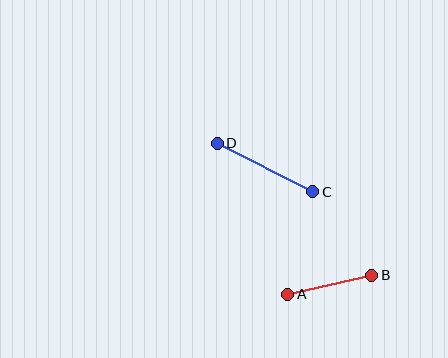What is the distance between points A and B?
The distance is approximately 86 pixels.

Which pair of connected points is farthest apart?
Points C and D are farthest apart.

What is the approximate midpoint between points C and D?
The midpoint is at approximately (265, 167) pixels.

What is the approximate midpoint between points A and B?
The midpoint is at approximately (330, 285) pixels.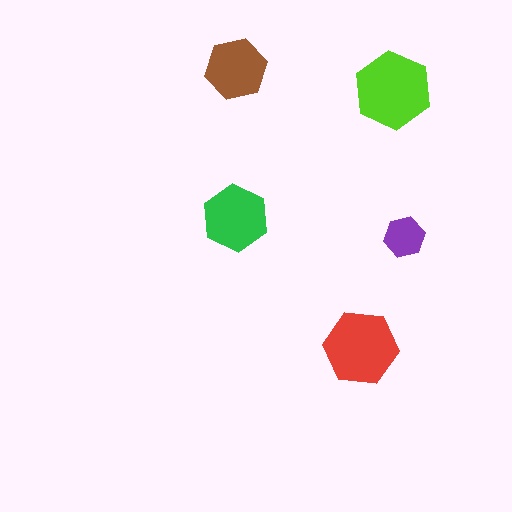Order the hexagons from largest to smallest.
the lime one, the red one, the green one, the brown one, the purple one.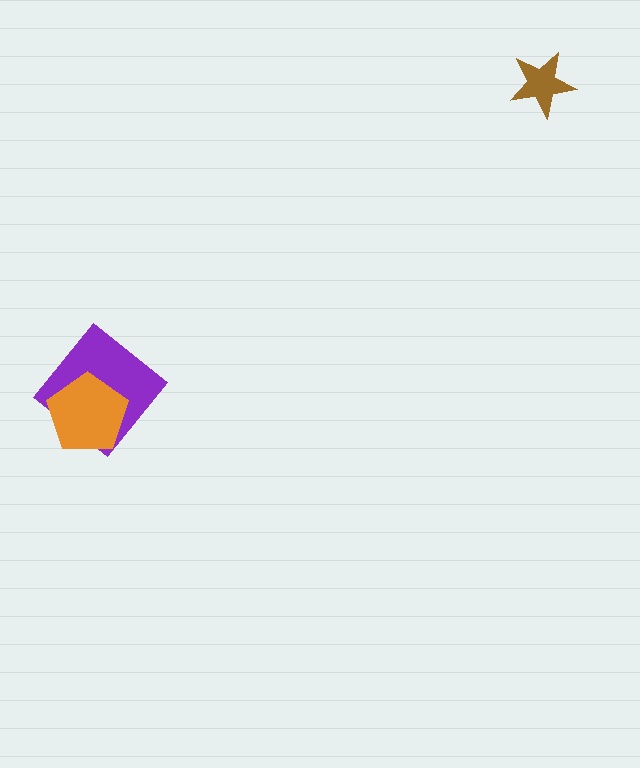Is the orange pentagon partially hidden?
No, no other shape covers it.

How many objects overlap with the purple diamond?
1 object overlaps with the purple diamond.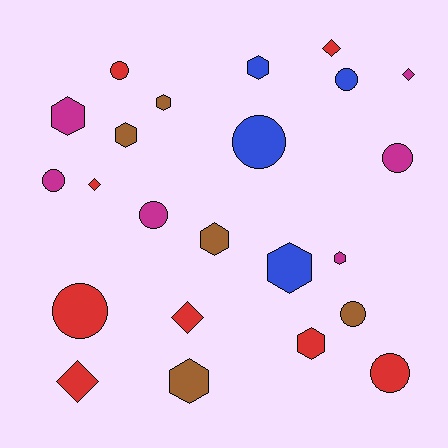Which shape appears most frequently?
Circle, with 9 objects.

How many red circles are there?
There are 3 red circles.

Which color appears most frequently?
Red, with 8 objects.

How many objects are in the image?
There are 23 objects.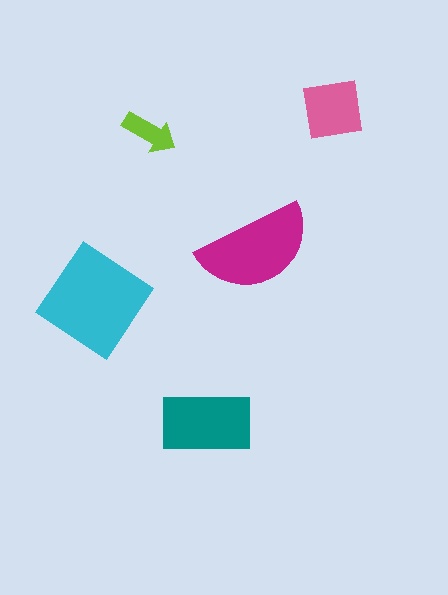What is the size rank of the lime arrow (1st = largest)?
5th.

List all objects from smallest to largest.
The lime arrow, the pink square, the teal rectangle, the magenta semicircle, the cyan diamond.